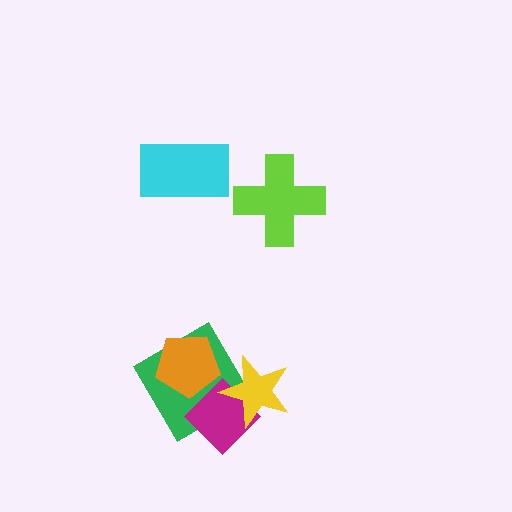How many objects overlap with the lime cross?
0 objects overlap with the lime cross.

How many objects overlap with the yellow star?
2 objects overlap with the yellow star.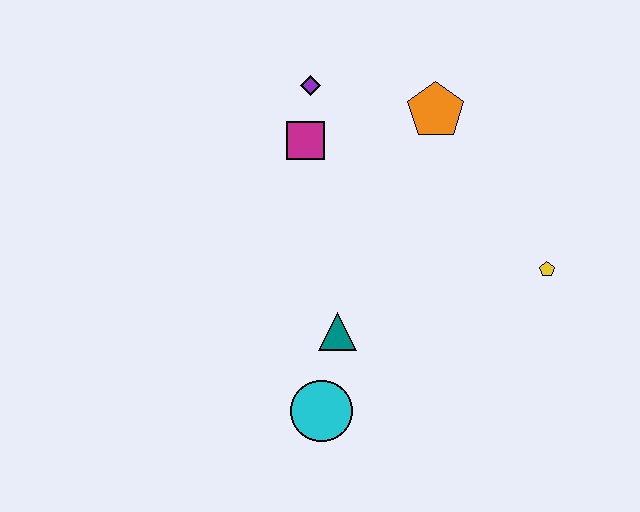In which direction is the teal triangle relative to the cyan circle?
The teal triangle is above the cyan circle.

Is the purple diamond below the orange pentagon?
No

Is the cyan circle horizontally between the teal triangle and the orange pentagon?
No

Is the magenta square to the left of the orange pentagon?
Yes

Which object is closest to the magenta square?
The purple diamond is closest to the magenta square.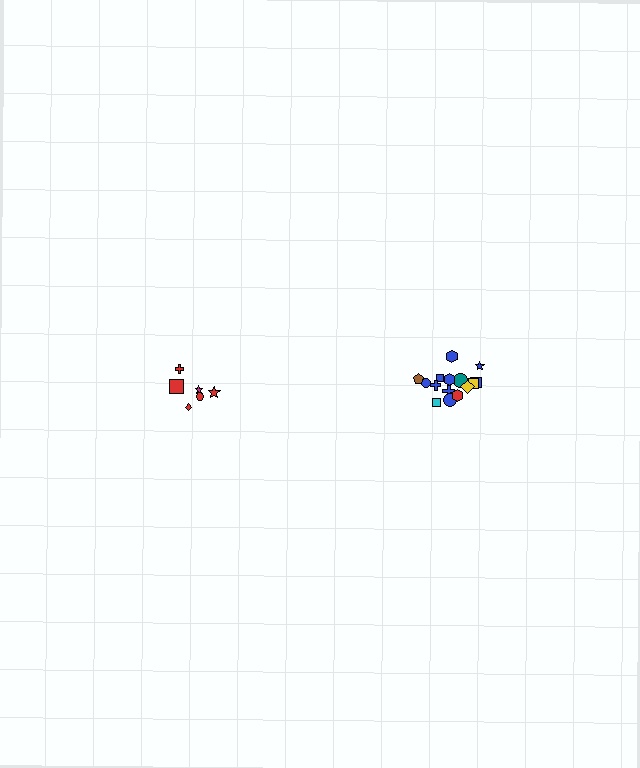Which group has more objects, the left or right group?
The right group.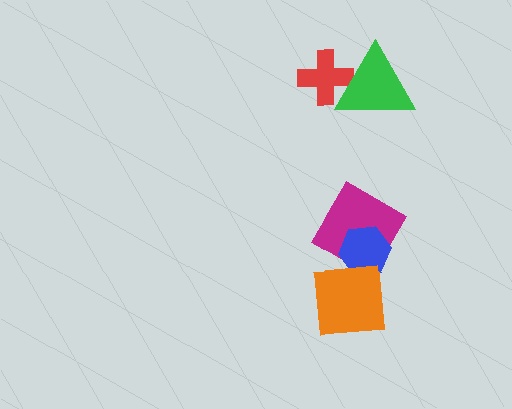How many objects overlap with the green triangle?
1 object overlaps with the green triangle.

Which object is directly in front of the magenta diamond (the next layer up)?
The blue hexagon is directly in front of the magenta diamond.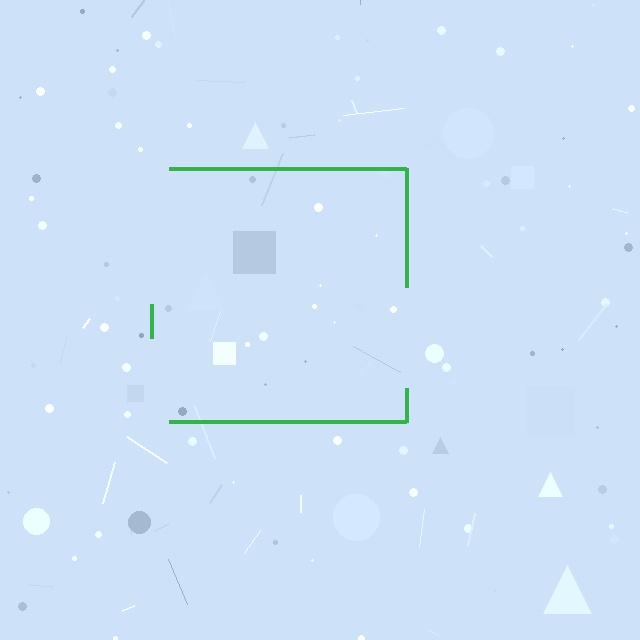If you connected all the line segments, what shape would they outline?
They would outline a square.